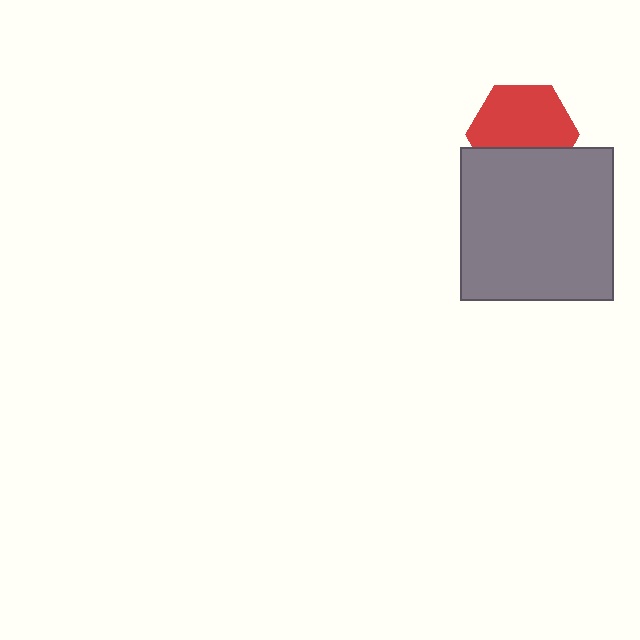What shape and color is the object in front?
The object in front is a gray square.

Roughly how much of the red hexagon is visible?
Most of it is visible (roughly 65%).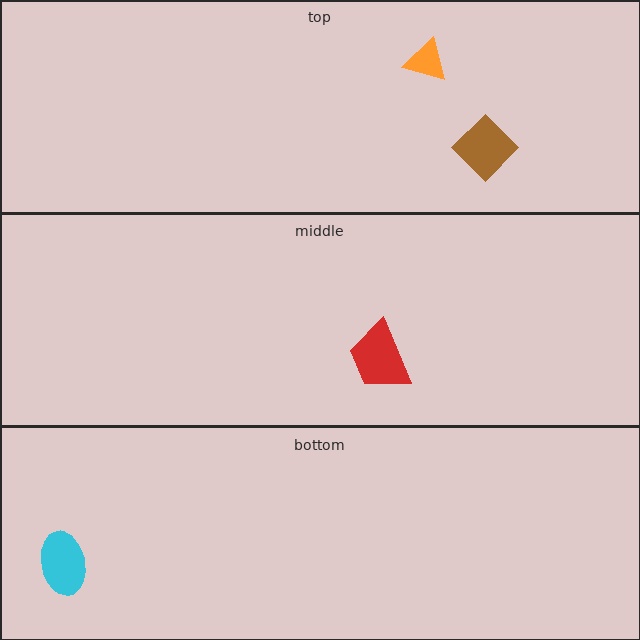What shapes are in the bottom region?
The cyan ellipse.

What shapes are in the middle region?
The red trapezoid.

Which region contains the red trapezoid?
The middle region.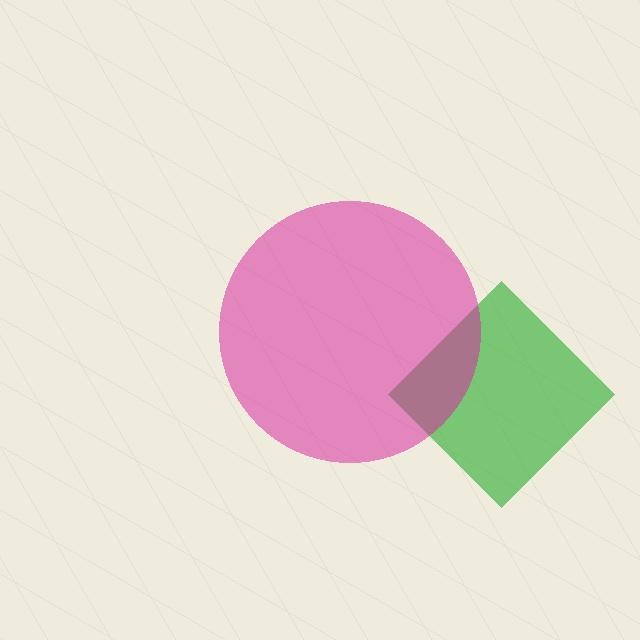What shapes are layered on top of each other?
The layered shapes are: a green diamond, a magenta circle.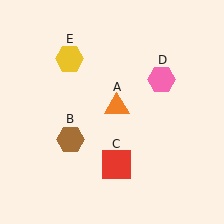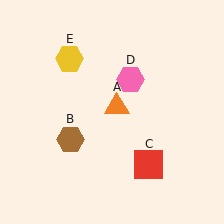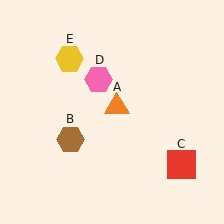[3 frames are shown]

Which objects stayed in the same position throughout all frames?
Orange triangle (object A) and brown hexagon (object B) and yellow hexagon (object E) remained stationary.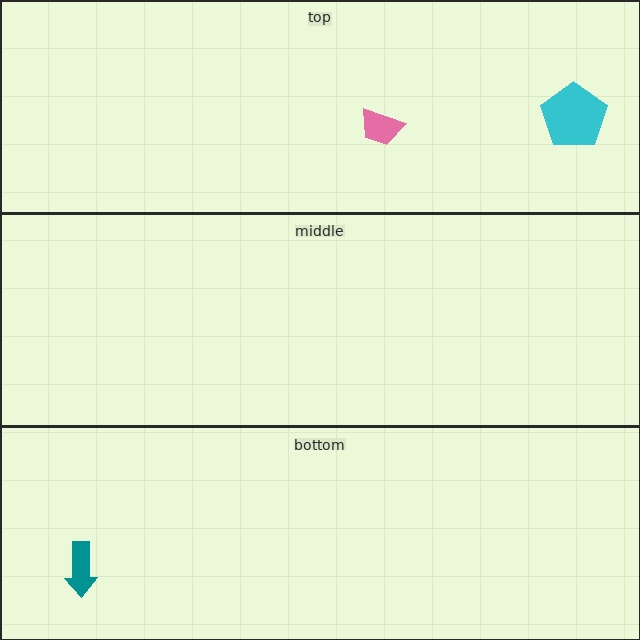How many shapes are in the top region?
2.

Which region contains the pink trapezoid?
The top region.